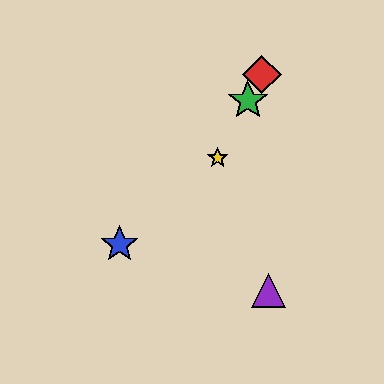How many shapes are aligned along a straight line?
3 shapes (the red diamond, the green star, the yellow star) are aligned along a straight line.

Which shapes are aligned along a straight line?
The red diamond, the green star, the yellow star are aligned along a straight line.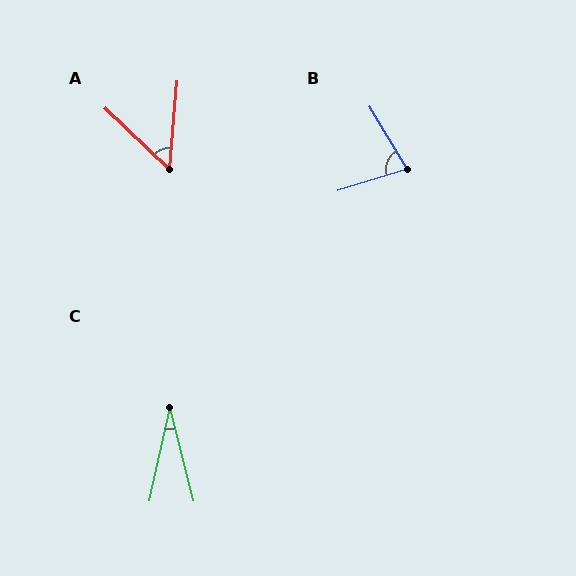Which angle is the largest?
B, at approximately 76 degrees.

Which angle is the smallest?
C, at approximately 27 degrees.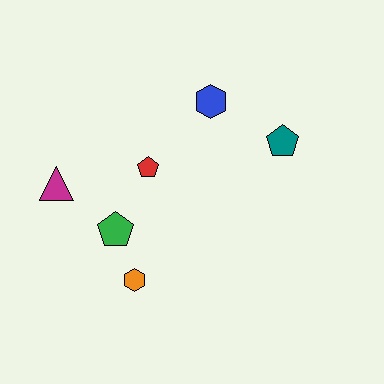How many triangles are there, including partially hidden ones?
There is 1 triangle.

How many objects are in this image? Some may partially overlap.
There are 6 objects.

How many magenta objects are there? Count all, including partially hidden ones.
There is 1 magenta object.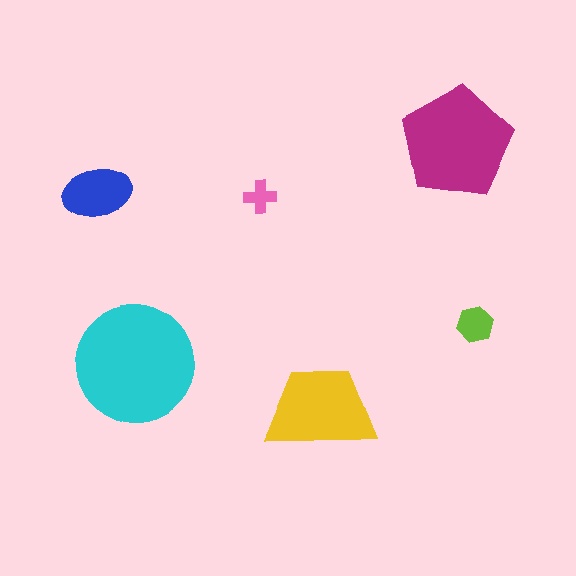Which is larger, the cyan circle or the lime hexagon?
The cyan circle.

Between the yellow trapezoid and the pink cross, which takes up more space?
The yellow trapezoid.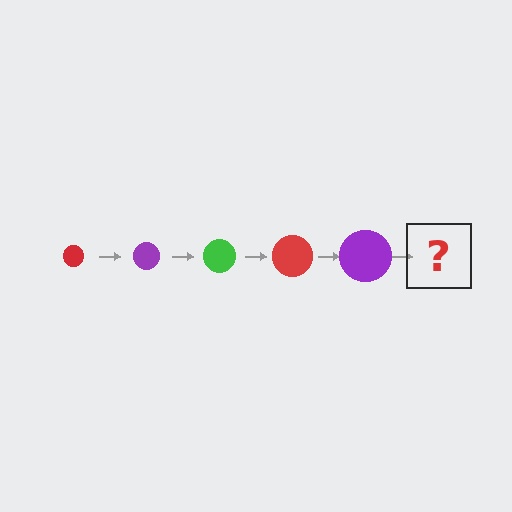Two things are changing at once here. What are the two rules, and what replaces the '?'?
The two rules are that the circle grows larger each step and the color cycles through red, purple, and green. The '?' should be a green circle, larger than the previous one.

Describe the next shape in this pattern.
It should be a green circle, larger than the previous one.